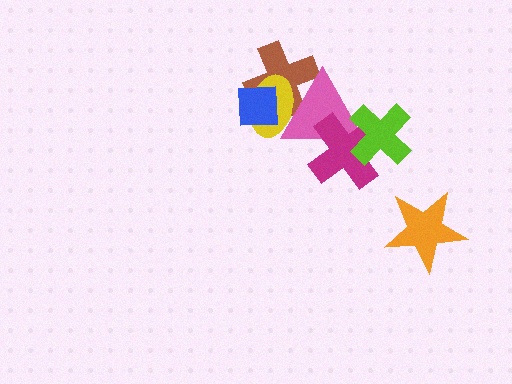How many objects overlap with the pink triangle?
5 objects overlap with the pink triangle.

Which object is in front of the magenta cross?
The lime cross is in front of the magenta cross.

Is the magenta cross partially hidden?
Yes, it is partially covered by another shape.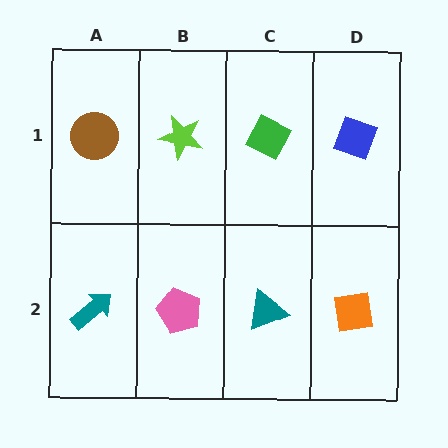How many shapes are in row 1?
4 shapes.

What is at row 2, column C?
A teal triangle.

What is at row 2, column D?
An orange square.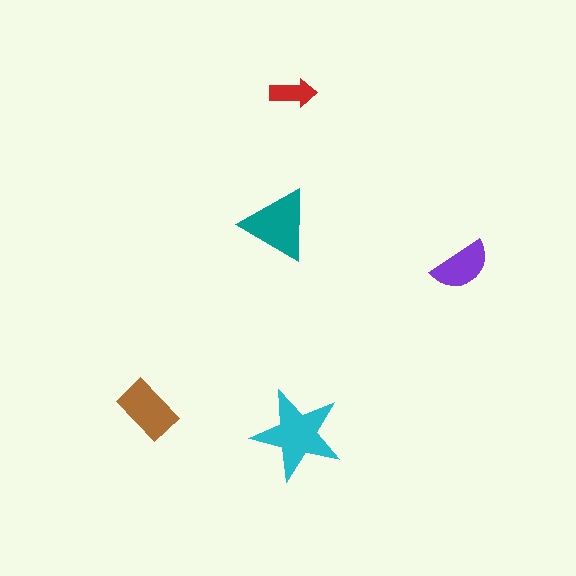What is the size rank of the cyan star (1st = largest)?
1st.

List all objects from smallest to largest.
The red arrow, the purple semicircle, the brown rectangle, the teal triangle, the cyan star.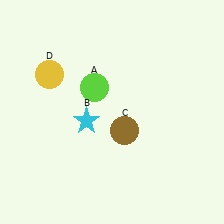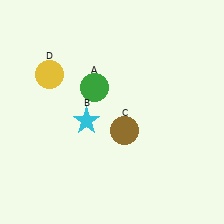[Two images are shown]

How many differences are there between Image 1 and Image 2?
There is 1 difference between the two images.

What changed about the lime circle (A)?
In Image 1, A is lime. In Image 2, it changed to green.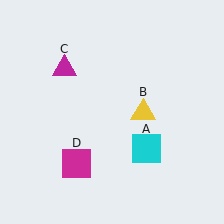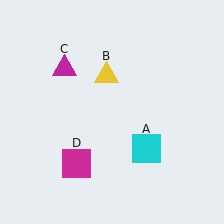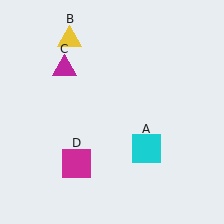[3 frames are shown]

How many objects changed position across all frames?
1 object changed position: yellow triangle (object B).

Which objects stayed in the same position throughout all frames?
Cyan square (object A) and magenta triangle (object C) and magenta square (object D) remained stationary.